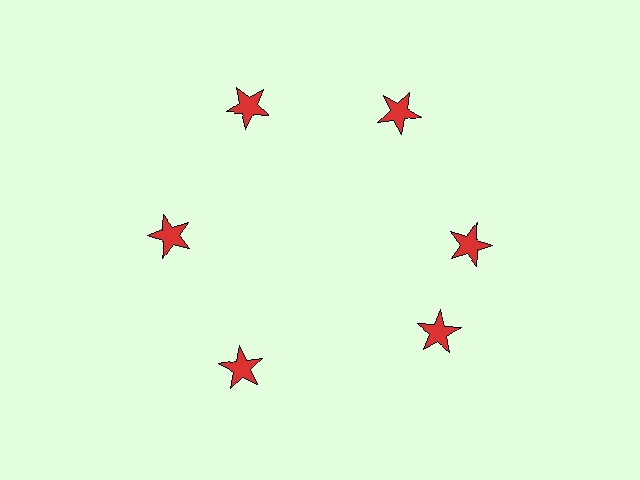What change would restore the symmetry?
The symmetry would be restored by rotating it back into even spacing with its neighbors so that all 6 stars sit at equal angles and equal distance from the center.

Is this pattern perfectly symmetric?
No. The 6 red stars are arranged in a ring, but one element near the 5 o'clock position is rotated out of alignment along the ring, breaking the 6-fold rotational symmetry.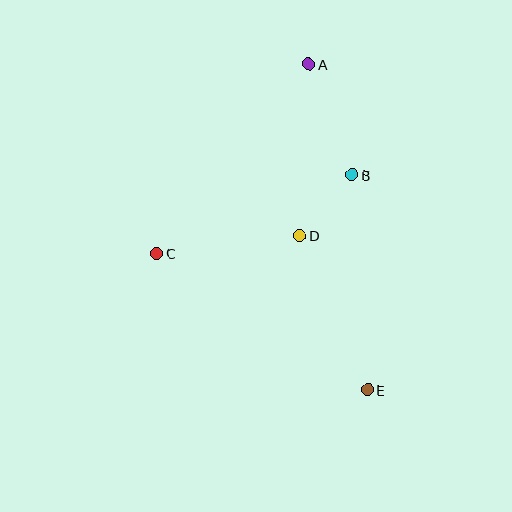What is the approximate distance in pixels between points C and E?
The distance between C and E is approximately 251 pixels.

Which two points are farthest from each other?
Points A and E are farthest from each other.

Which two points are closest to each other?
Points B and D are closest to each other.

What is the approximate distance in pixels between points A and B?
The distance between A and B is approximately 119 pixels.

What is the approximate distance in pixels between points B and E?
The distance between B and E is approximately 216 pixels.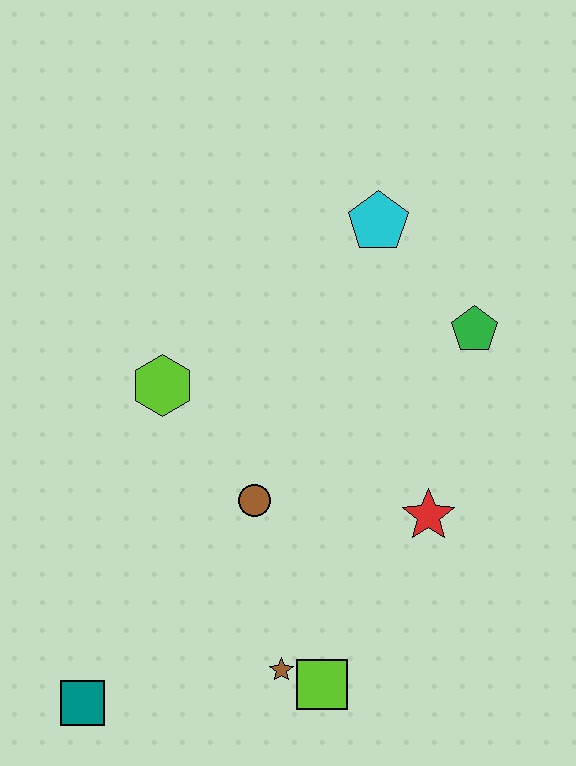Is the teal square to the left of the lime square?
Yes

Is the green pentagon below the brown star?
No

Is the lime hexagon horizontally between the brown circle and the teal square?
Yes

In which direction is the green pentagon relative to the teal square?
The green pentagon is to the right of the teal square.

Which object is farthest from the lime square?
The cyan pentagon is farthest from the lime square.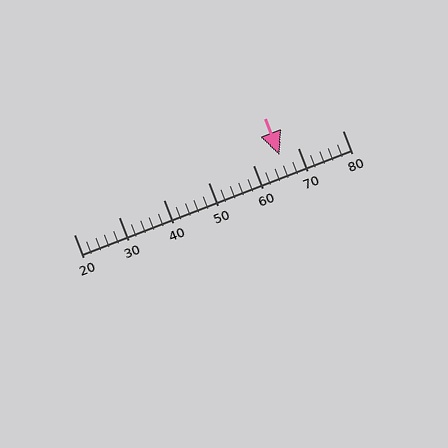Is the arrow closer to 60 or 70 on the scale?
The arrow is closer to 70.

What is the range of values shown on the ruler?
The ruler shows values from 20 to 80.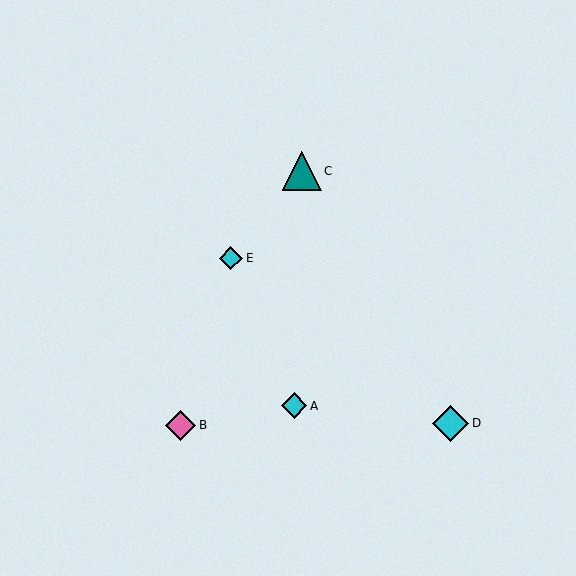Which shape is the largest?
The teal triangle (labeled C) is the largest.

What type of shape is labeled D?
Shape D is a cyan diamond.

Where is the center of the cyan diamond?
The center of the cyan diamond is at (294, 406).